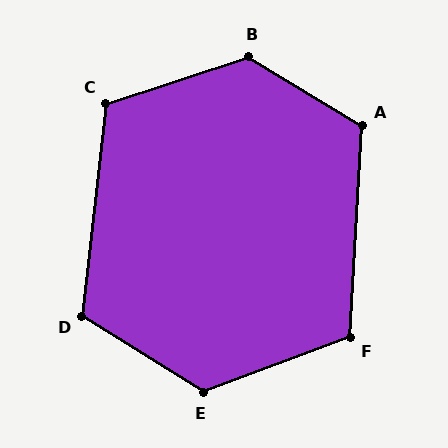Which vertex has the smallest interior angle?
F, at approximately 114 degrees.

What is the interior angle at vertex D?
Approximately 116 degrees (obtuse).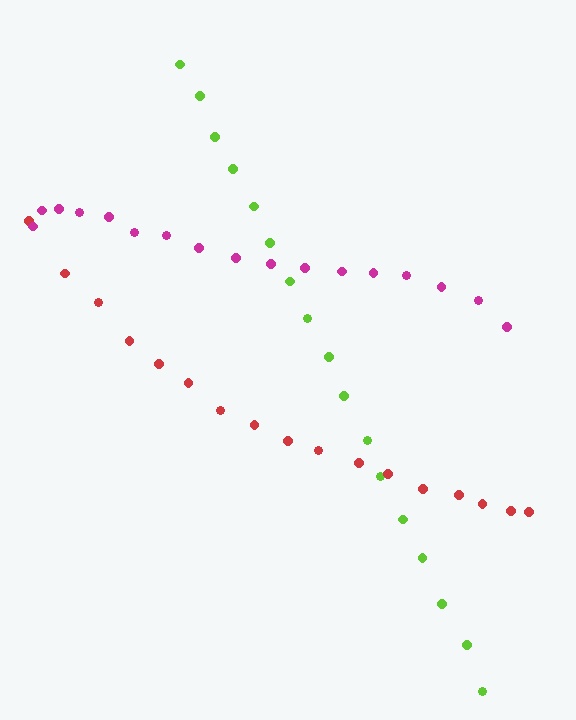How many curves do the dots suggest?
There are 3 distinct paths.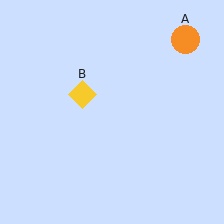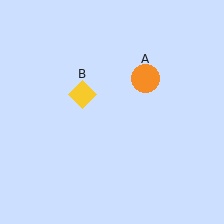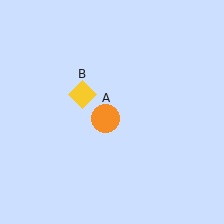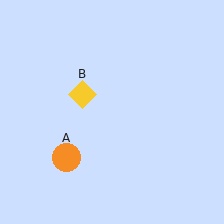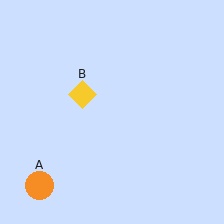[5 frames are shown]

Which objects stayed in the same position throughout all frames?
Yellow diamond (object B) remained stationary.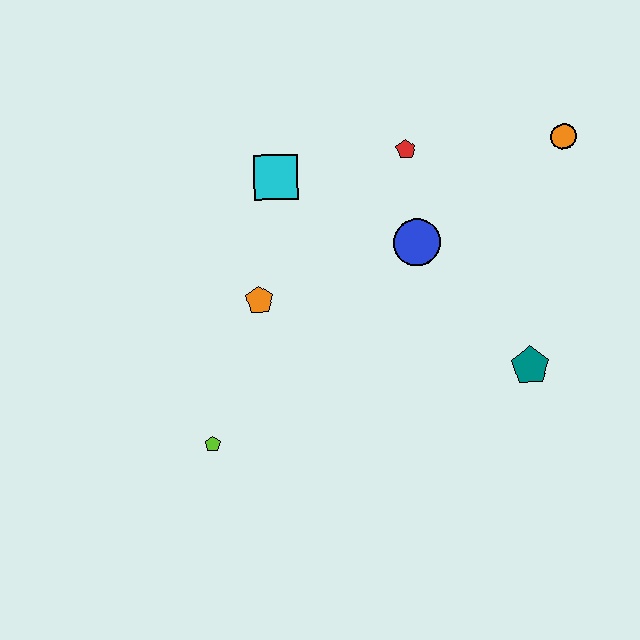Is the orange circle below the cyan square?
No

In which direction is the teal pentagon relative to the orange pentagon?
The teal pentagon is to the right of the orange pentagon.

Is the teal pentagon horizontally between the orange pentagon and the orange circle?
Yes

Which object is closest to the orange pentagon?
The cyan square is closest to the orange pentagon.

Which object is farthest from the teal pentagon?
The lime pentagon is farthest from the teal pentagon.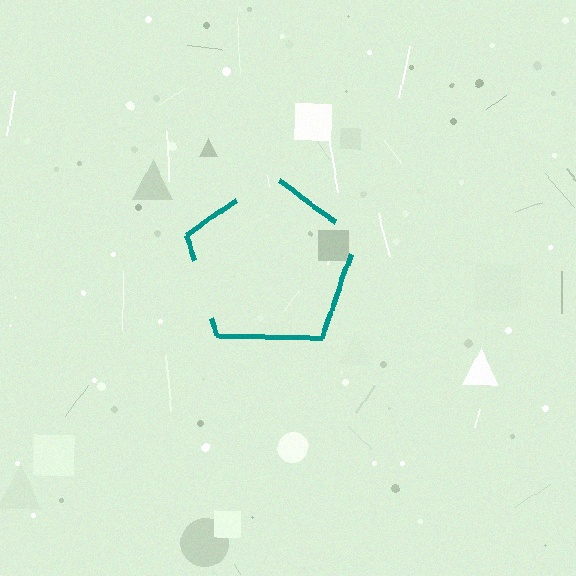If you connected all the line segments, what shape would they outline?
They would outline a pentagon.